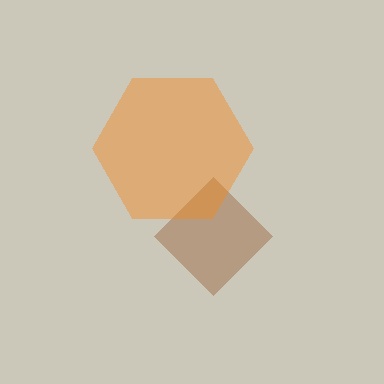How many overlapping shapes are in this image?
There are 2 overlapping shapes in the image.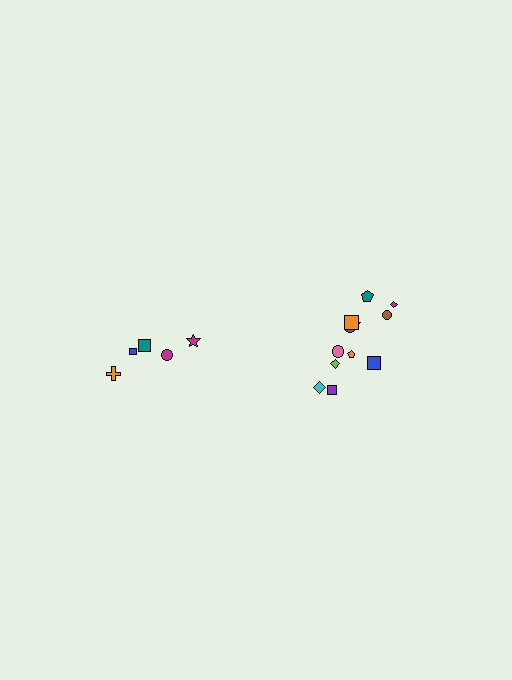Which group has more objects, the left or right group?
The right group.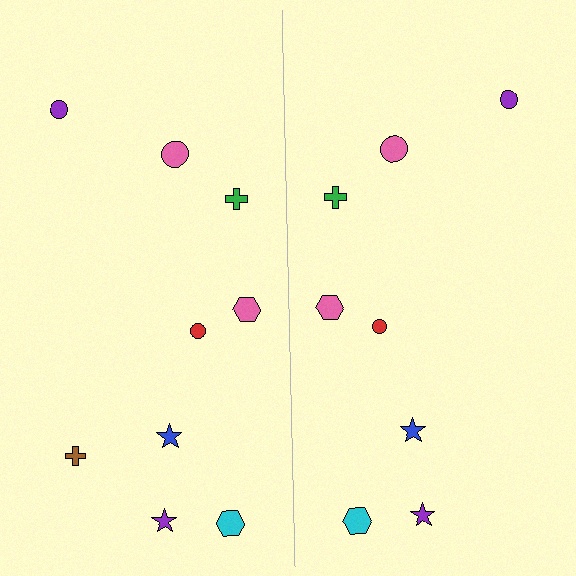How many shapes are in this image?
There are 17 shapes in this image.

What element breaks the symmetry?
A brown cross is missing from the right side.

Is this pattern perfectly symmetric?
No, the pattern is not perfectly symmetric. A brown cross is missing from the right side.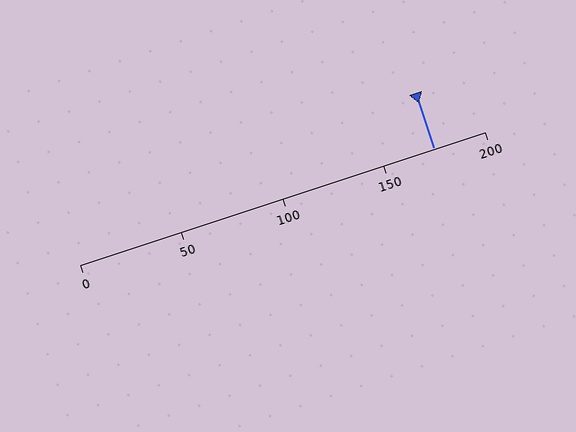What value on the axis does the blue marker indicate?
The marker indicates approximately 175.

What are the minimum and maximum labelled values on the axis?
The axis runs from 0 to 200.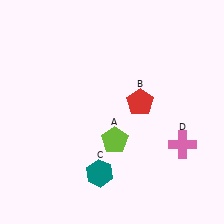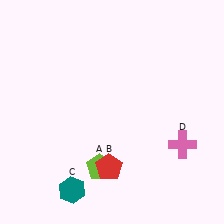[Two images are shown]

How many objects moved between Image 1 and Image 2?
3 objects moved between the two images.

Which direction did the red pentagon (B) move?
The red pentagon (B) moved down.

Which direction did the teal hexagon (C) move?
The teal hexagon (C) moved left.